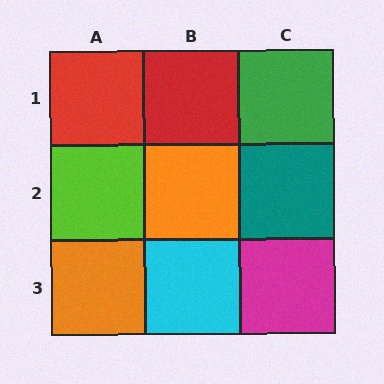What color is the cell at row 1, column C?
Green.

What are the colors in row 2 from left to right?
Lime, orange, teal.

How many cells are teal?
1 cell is teal.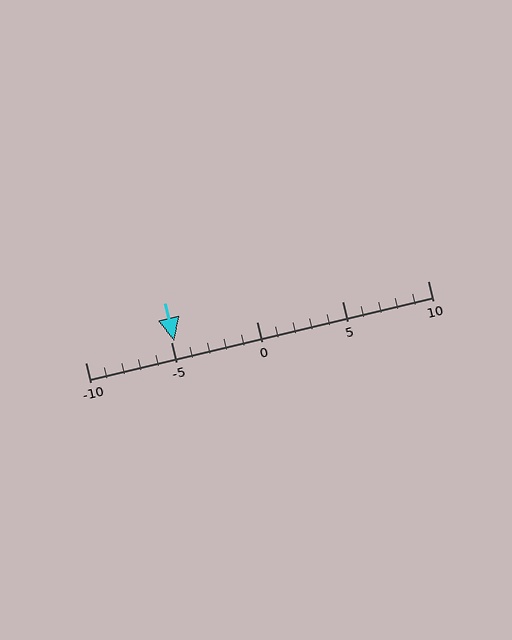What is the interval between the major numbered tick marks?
The major tick marks are spaced 5 units apart.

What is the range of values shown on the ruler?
The ruler shows values from -10 to 10.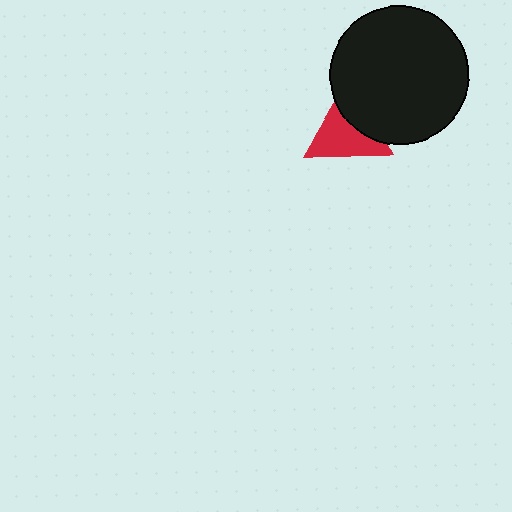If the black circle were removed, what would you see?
You would see the complete red triangle.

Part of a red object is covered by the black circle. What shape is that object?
It is a triangle.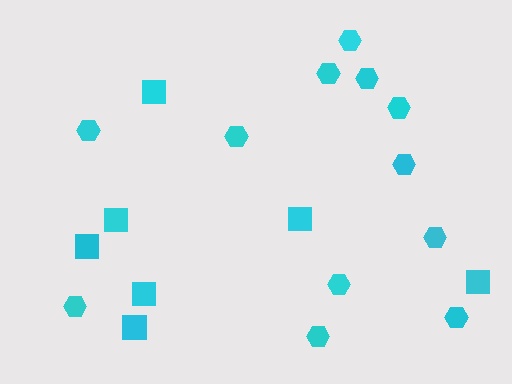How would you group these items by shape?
There are 2 groups: one group of hexagons (12) and one group of squares (7).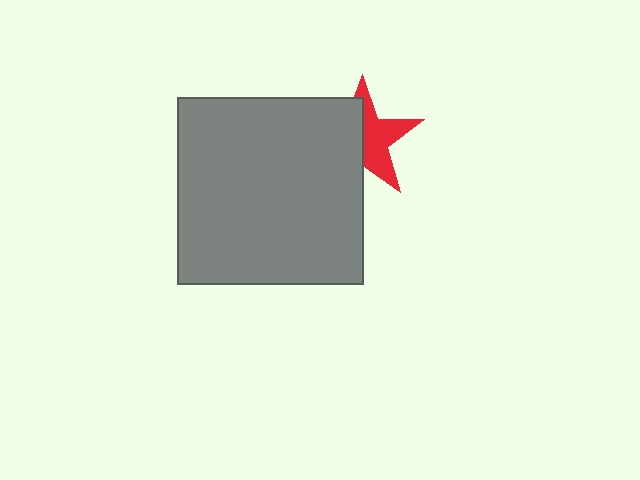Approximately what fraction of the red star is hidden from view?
Roughly 50% of the red star is hidden behind the gray square.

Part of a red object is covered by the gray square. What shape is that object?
It is a star.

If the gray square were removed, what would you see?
You would see the complete red star.